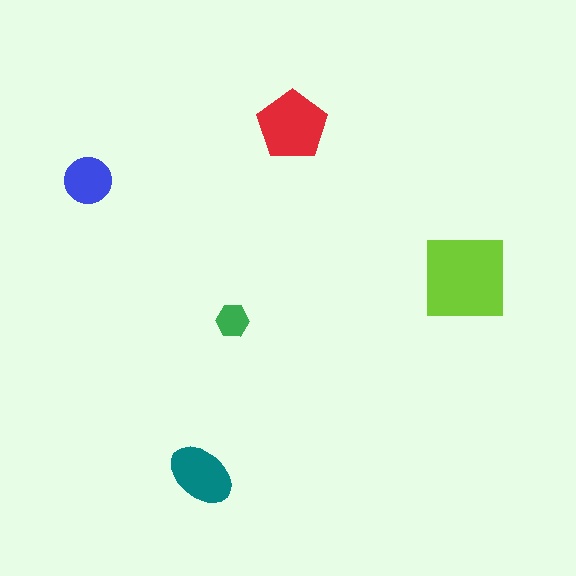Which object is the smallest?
The green hexagon.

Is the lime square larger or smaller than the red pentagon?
Larger.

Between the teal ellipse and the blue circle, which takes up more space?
The teal ellipse.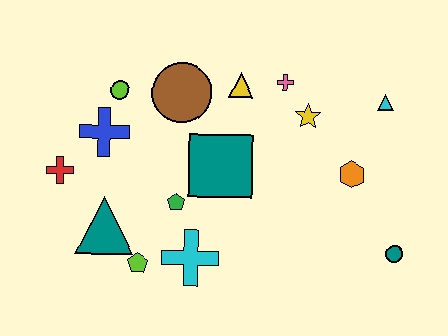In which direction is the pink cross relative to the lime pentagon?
The pink cross is above the lime pentagon.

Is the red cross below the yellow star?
Yes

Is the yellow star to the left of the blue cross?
No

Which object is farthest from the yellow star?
The red cross is farthest from the yellow star.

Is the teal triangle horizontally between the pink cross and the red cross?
Yes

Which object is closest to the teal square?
The green pentagon is closest to the teal square.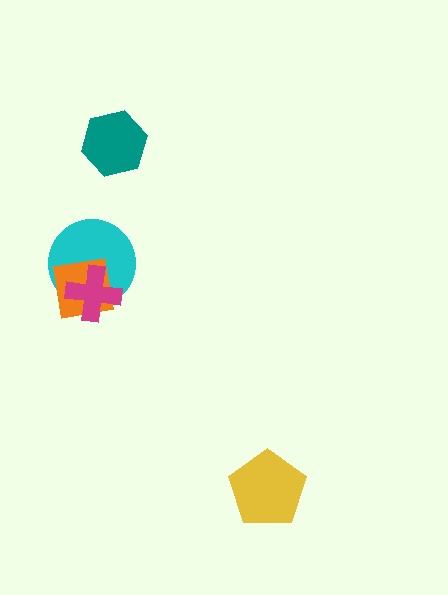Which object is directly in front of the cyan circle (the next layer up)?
The orange square is directly in front of the cyan circle.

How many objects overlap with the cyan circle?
2 objects overlap with the cyan circle.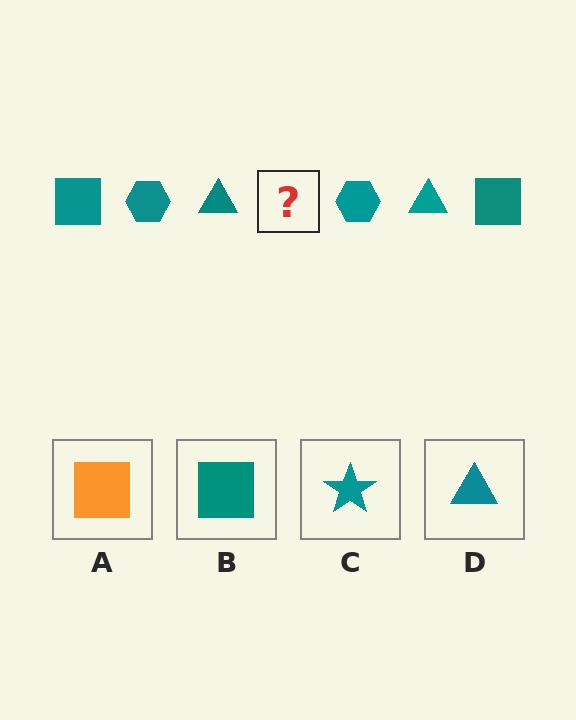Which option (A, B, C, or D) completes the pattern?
B.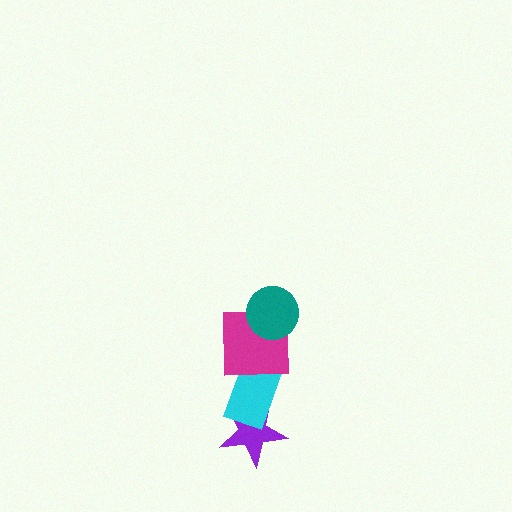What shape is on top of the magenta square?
The teal circle is on top of the magenta square.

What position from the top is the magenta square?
The magenta square is 2nd from the top.